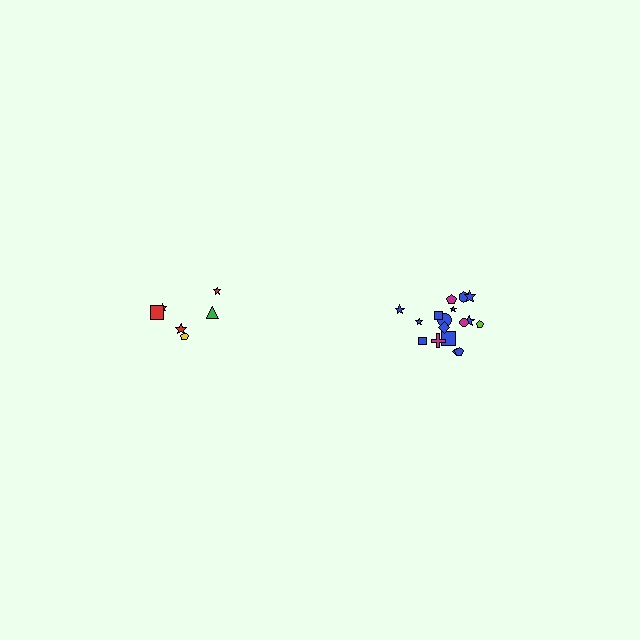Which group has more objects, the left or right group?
The right group.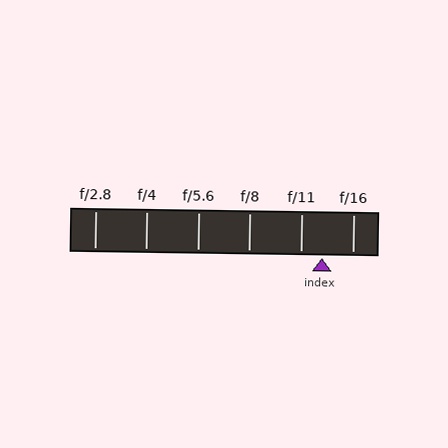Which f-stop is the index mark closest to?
The index mark is closest to f/11.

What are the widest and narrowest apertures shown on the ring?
The widest aperture shown is f/2.8 and the narrowest is f/16.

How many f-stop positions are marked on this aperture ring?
There are 6 f-stop positions marked.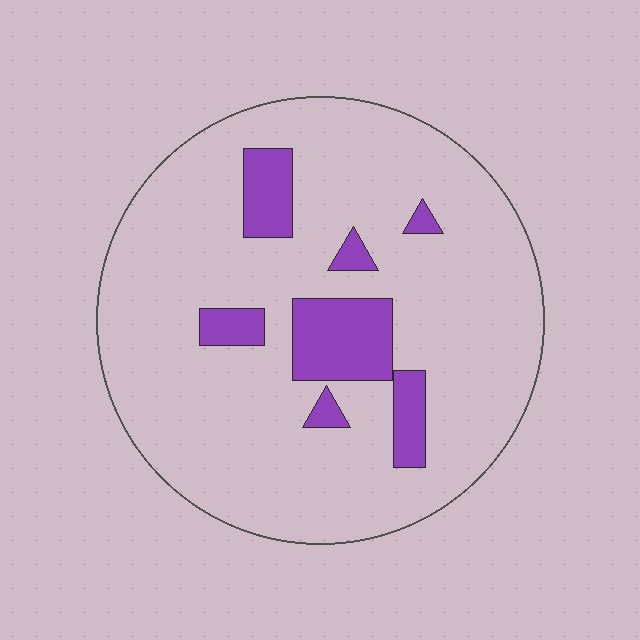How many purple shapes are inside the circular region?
7.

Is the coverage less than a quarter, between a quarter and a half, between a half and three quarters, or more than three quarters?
Less than a quarter.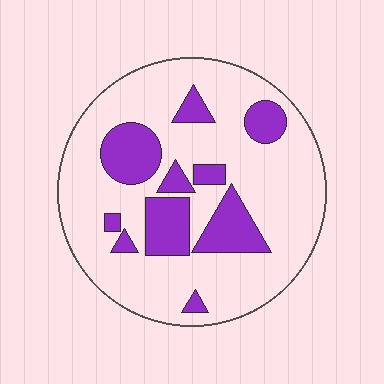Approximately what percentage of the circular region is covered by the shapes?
Approximately 25%.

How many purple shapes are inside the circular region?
10.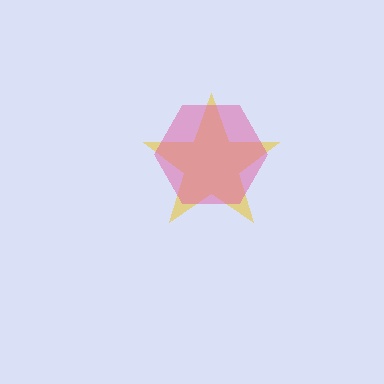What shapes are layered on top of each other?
The layered shapes are: a yellow star, a pink hexagon.